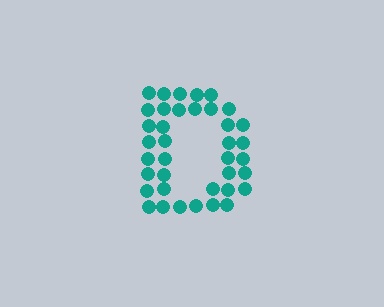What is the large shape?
The large shape is the letter D.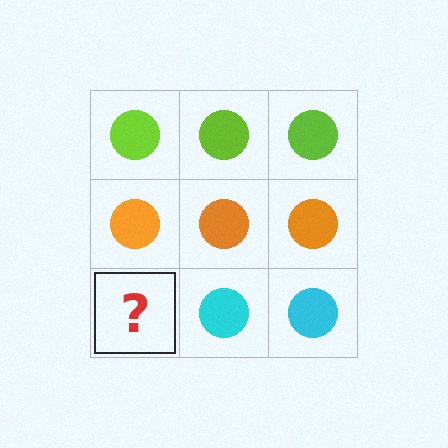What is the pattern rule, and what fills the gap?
The rule is that each row has a consistent color. The gap should be filled with a cyan circle.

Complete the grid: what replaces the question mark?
The question mark should be replaced with a cyan circle.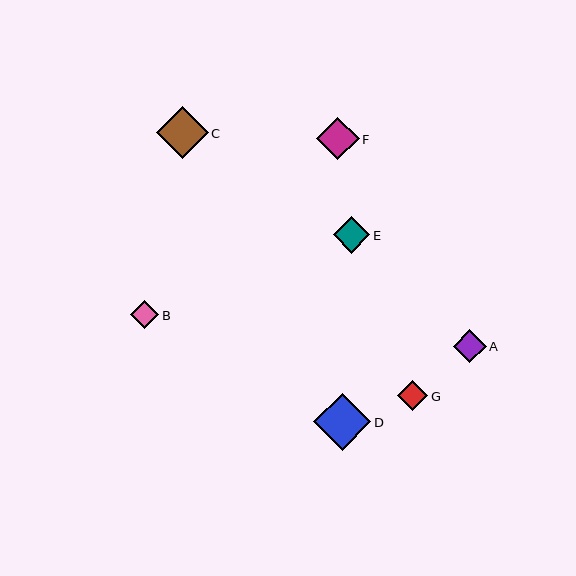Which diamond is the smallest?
Diamond B is the smallest with a size of approximately 28 pixels.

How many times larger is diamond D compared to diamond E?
Diamond D is approximately 1.5 times the size of diamond E.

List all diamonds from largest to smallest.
From largest to smallest: D, C, F, E, A, G, B.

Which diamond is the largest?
Diamond D is the largest with a size of approximately 57 pixels.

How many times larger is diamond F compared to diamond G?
Diamond F is approximately 1.4 times the size of diamond G.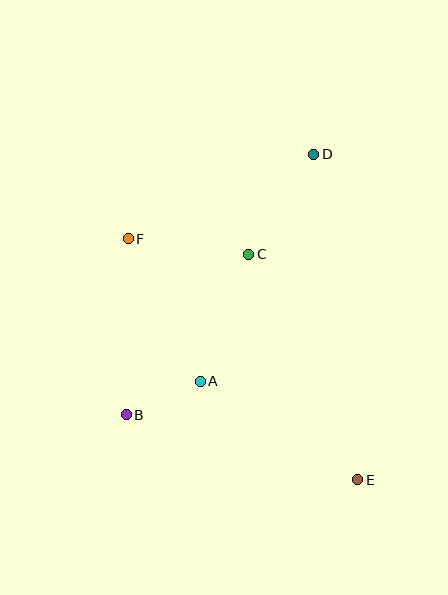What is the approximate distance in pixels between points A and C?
The distance between A and C is approximately 136 pixels.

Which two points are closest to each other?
Points A and B are closest to each other.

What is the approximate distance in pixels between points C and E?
The distance between C and E is approximately 251 pixels.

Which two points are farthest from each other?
Points E and F are farthest from each other.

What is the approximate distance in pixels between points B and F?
The distance between B and F is approximately 176 pixels.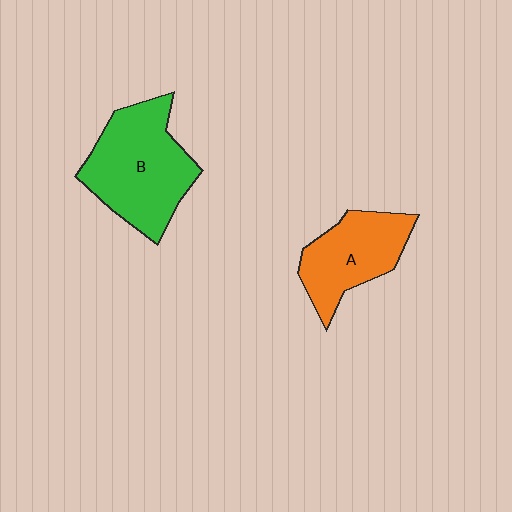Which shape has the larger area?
Shape B (green).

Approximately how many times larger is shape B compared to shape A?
Approximately 1.4 times.